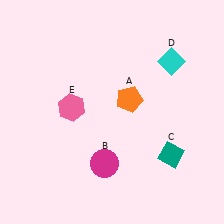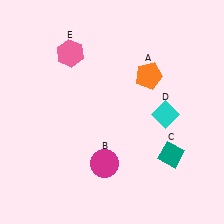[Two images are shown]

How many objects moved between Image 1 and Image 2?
3 objects moved between the two images.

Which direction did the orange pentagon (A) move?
The orange pentagon (A) moved up.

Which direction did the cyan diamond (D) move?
The cyan diamond (D) moved down.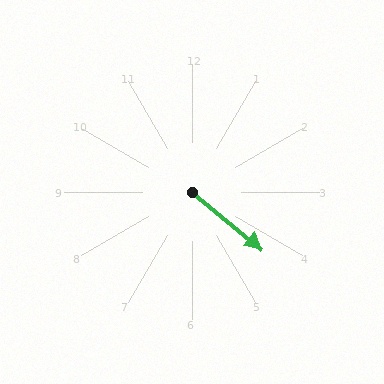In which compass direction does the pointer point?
Southeast.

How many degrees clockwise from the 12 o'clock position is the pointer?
Approximately 129 degrees.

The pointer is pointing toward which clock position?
Roughly 4 o'clock.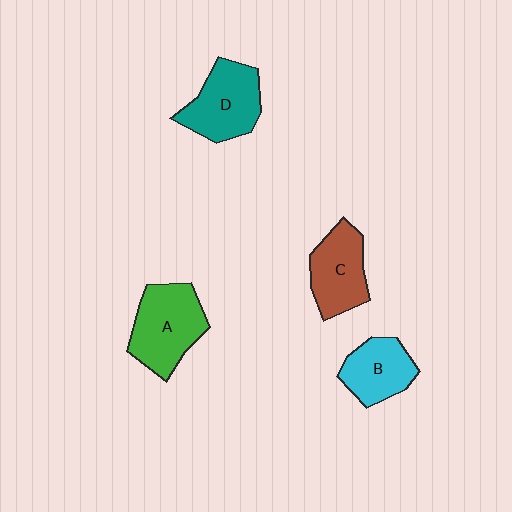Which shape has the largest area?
Shape A (green).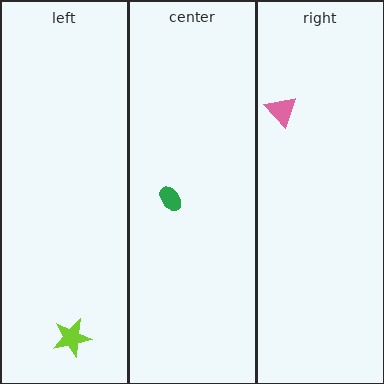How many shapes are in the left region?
1.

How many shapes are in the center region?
1.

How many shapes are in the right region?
1.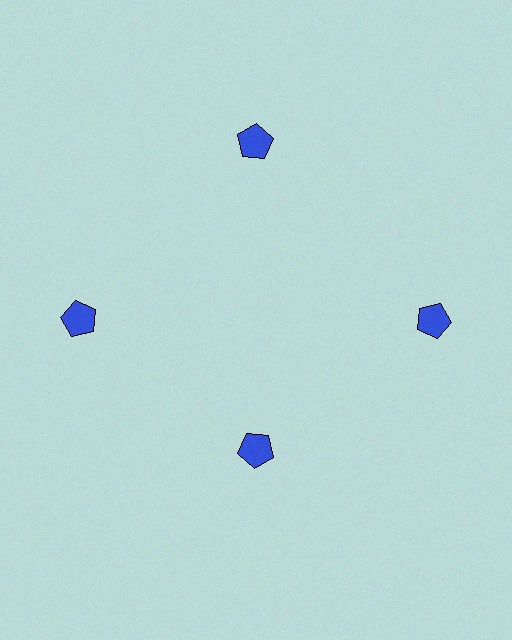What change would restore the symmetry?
The symmetry would be restored by moving it outward, back onto the ring so that all 4 pentagons sit at equal angles and equal distance from the center.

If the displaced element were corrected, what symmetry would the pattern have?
It would have 4-fold rotational symmetry — the pattern would map onto itself every 90 degrees.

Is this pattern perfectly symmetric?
No. The 4 blue pentagons are arranged in a ring, but one element near the 6 o'clock position is pulled inward toward the center, breaking the 4-fold rotational symmetry.